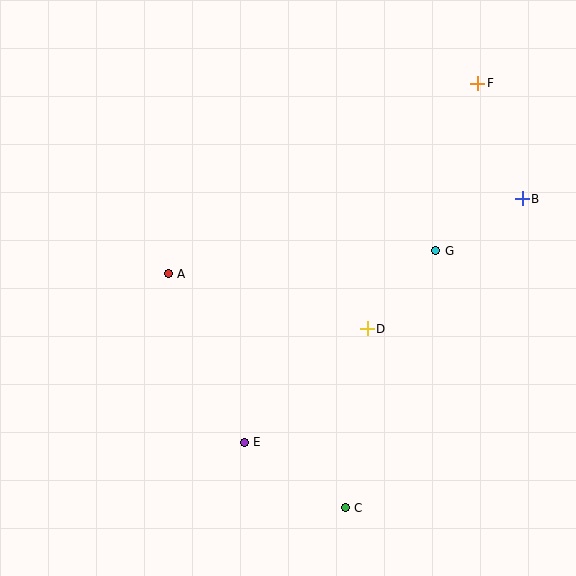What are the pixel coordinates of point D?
Point D is at (367, 329).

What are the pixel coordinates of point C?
Point C is at (345, 508).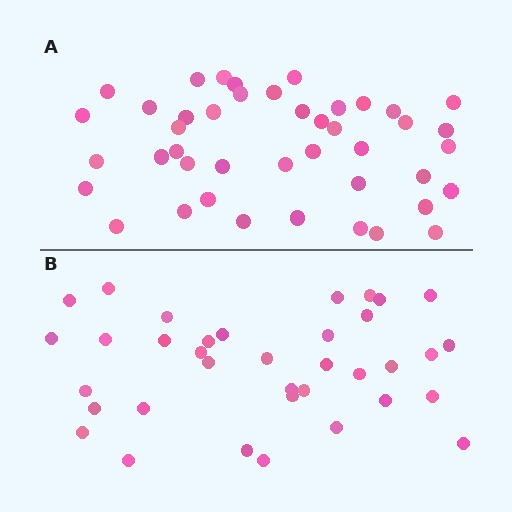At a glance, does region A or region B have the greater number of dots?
Region A (the top region) has more dots.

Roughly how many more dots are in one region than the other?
Region A has roughly 8 or so more dots than region B.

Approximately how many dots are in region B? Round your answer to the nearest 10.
About 40 dots. (The exact count is 36, which rounds to 40.)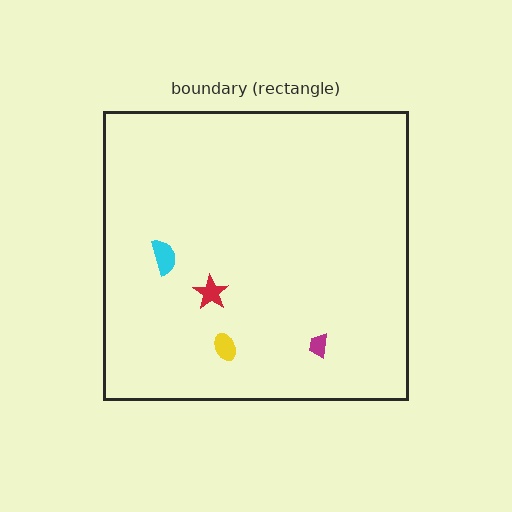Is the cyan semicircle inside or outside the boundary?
Inside.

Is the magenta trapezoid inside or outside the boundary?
Inside.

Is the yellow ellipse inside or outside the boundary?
Inside.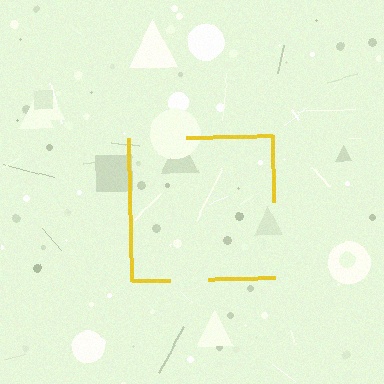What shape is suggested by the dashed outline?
The dashed outline suggests a square.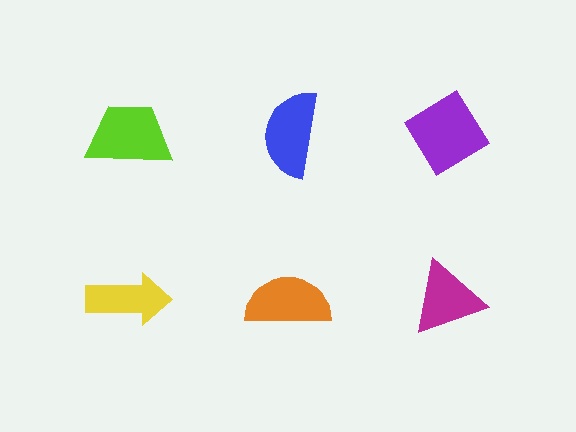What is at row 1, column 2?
A blue semicircle.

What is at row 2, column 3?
A magenta triangle.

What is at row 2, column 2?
An orange semicircle.